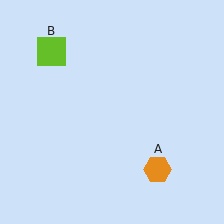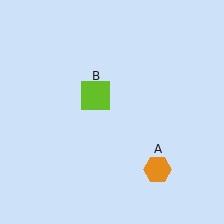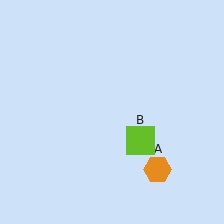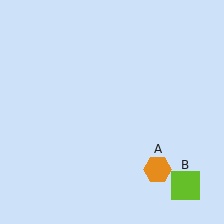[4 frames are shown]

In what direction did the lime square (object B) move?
The lime square (object B) moved down and to the right.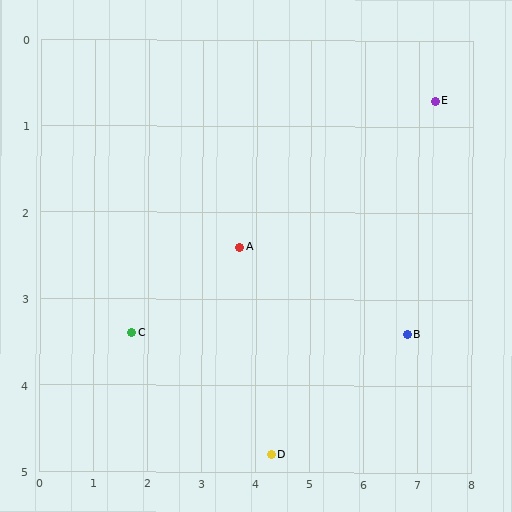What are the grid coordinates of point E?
Point E is at approximately (7.3, 0.7).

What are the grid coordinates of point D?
Point D is at approximately (4.3, 4.8).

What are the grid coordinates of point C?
Point C is at approximately (1.7, 3.4).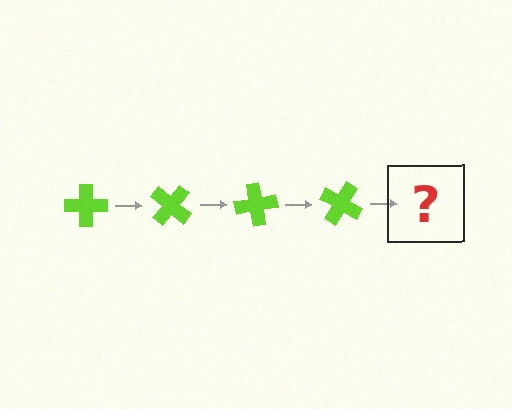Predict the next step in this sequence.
The next step is a lime cross rotated 160 degrees.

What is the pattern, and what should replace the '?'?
The pattern is that the cross rotates 40 degrees each step. The '?' should be a lime cross rotated 160 degrees.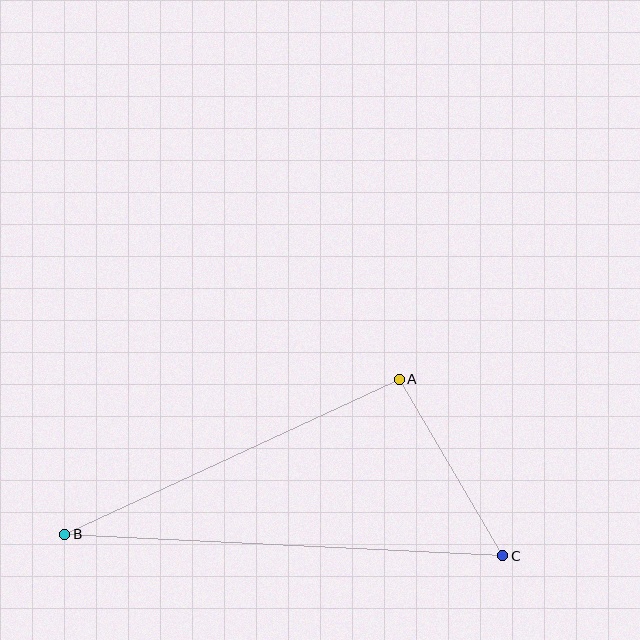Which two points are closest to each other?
Points A and C are closest to each other.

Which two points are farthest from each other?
Points B and C are farthest from each other.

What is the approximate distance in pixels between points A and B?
The distance between A and B is approximately 369 pixels.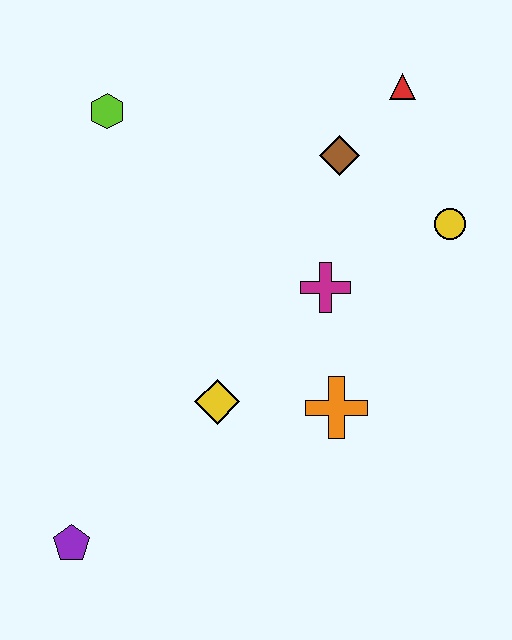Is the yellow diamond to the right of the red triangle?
No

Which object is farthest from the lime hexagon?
The purple pentagon is farthest from the lime hexagon.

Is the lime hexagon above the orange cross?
Yes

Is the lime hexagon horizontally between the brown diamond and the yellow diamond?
No